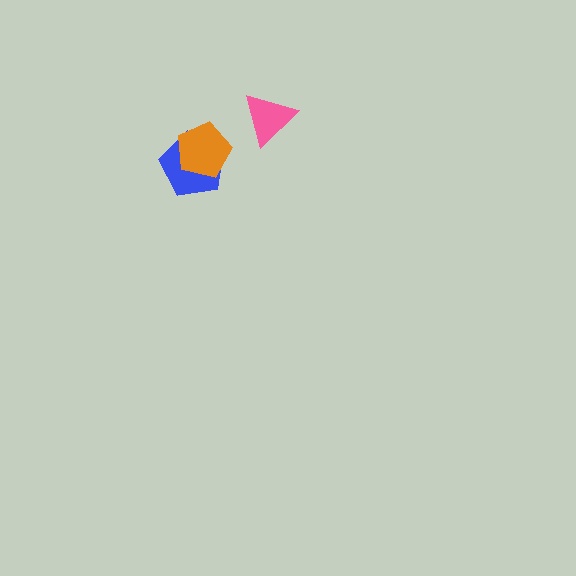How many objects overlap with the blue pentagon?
1 object overlaps with the blue pentagon.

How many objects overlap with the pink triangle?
0 objects overlap with the pink triangle.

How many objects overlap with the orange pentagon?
1 object overlaps with the orange pentagon.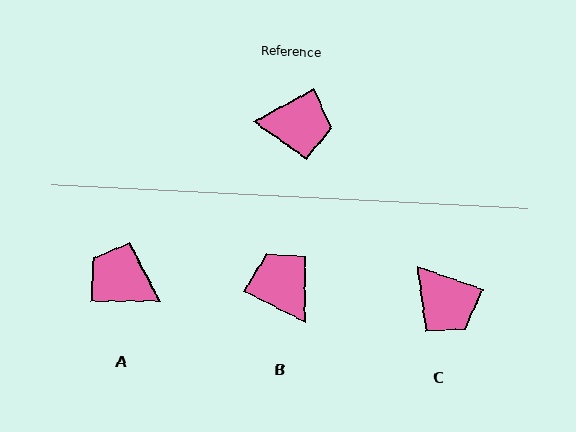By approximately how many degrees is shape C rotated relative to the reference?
Approximately 47 degrees clockwise.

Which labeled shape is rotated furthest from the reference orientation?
A, about 153 degrees away.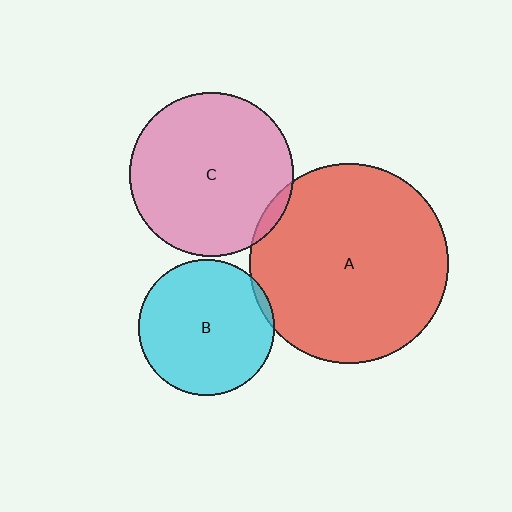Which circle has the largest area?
Circle A (red).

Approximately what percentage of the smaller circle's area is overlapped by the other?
Approximately 5%.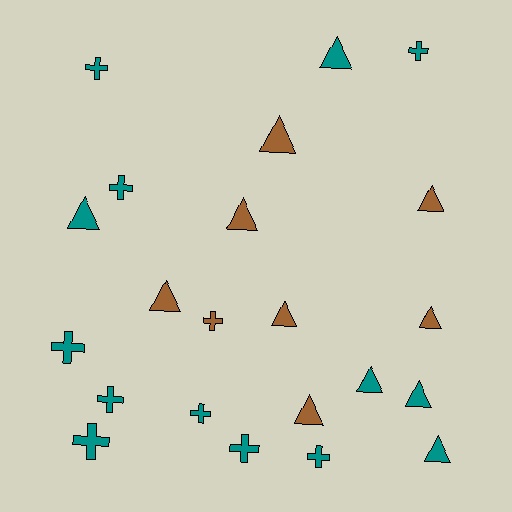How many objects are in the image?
There are 22 objects.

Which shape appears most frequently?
Triangle, with 12 objects.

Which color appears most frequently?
Teal, with 14 objects.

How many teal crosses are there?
There are 9 teal crosses.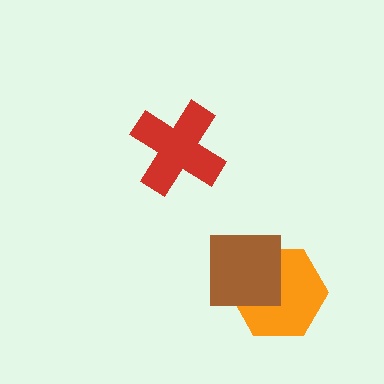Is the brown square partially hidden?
No, no other shape covers it.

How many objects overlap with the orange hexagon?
1 object overlaps with the orange hexagon.